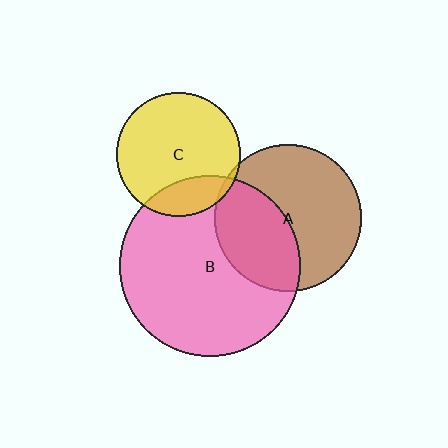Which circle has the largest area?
Circle B (pink).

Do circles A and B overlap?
Yes.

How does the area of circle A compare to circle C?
Approximately 1.4 times.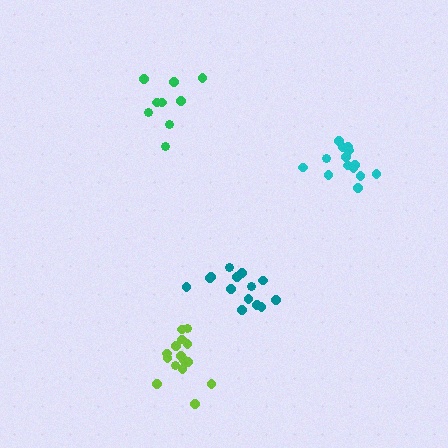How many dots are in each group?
Group 1: 14 dots, Group 2: 15 dots, Group 3: 9 dots, Group 4: 15 dots (53 total).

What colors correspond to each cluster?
The clusters are colored: teal, cyan, green, lime.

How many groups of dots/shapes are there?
There are 4 groups.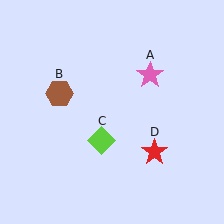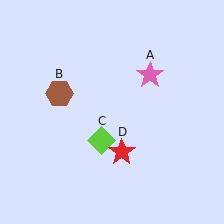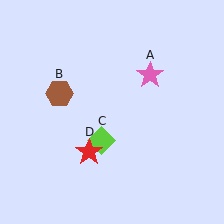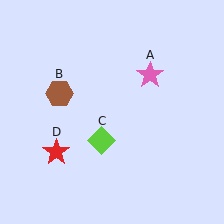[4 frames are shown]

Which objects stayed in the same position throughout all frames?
Pink star (object A) and brown hexagon (object B) and lime diamond (object C) remained stationary.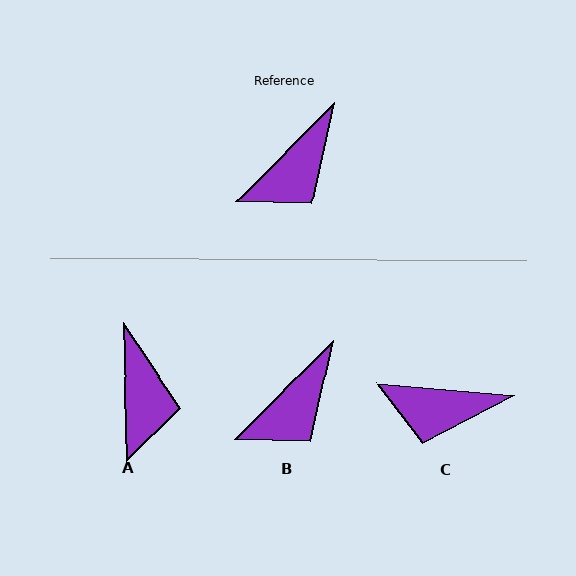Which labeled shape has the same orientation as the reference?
B.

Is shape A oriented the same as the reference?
No, it is off by about 47 degrees.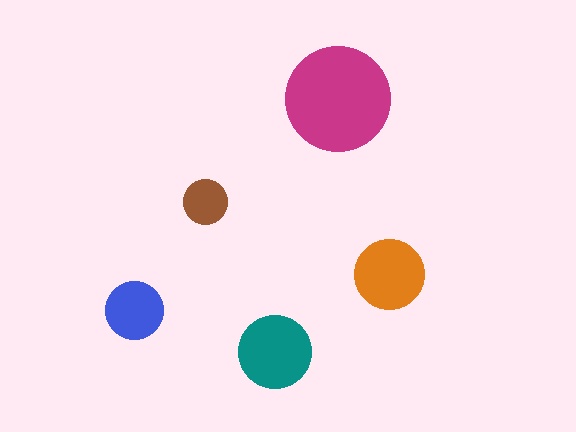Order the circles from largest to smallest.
the magenta one, the teal one, the orange one, the blue one, the brown one.